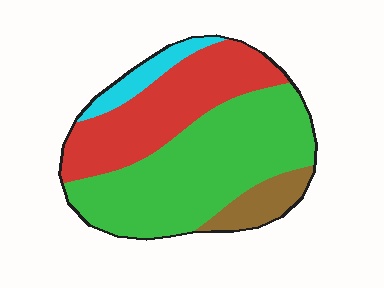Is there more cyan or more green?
Green.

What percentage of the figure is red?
Red covers about 35% of the figure.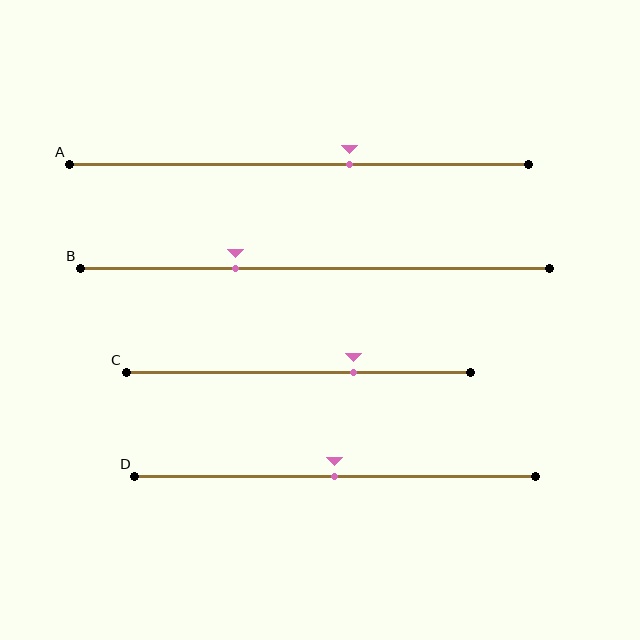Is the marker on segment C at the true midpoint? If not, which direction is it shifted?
No, the marker on segment C is shifted to the right by about 16% of the segment length.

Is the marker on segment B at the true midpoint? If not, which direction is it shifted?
No, the marker on segment B is shifted to the left by about 17% of the segment length.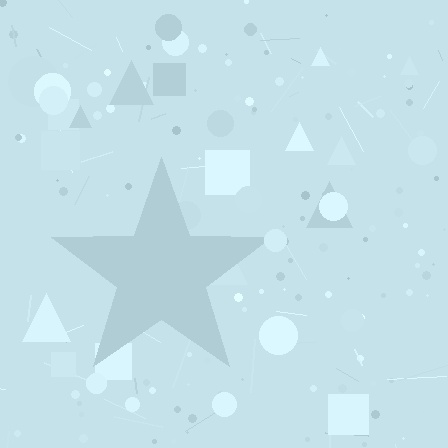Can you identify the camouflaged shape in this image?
The camouflaged shape is a star.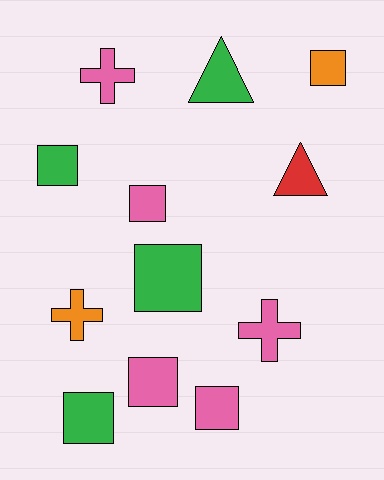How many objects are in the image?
There are 12 objects.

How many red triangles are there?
There is 1 red triangle.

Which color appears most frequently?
Pink, with 5 objects.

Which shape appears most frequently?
Square, with 7 objects.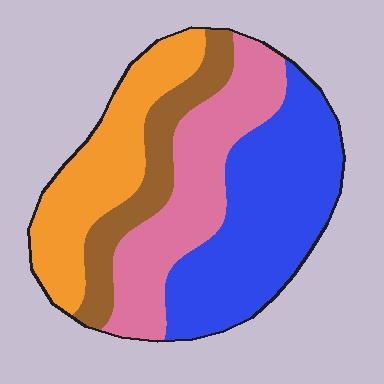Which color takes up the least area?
Brown, at roughly 15%.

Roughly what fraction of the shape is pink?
Pink covers around 25% of the shape.